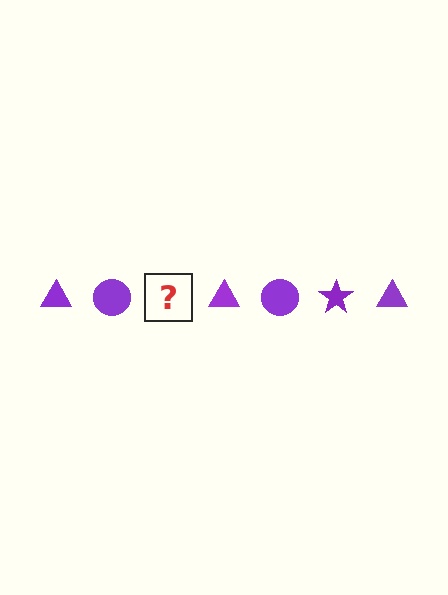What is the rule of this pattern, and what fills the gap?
The rule is that the pattern cycles through triangle, circle, star shapes in purple. The gap should be filled with a purple star.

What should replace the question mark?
The question mark should be replaced with a purple star.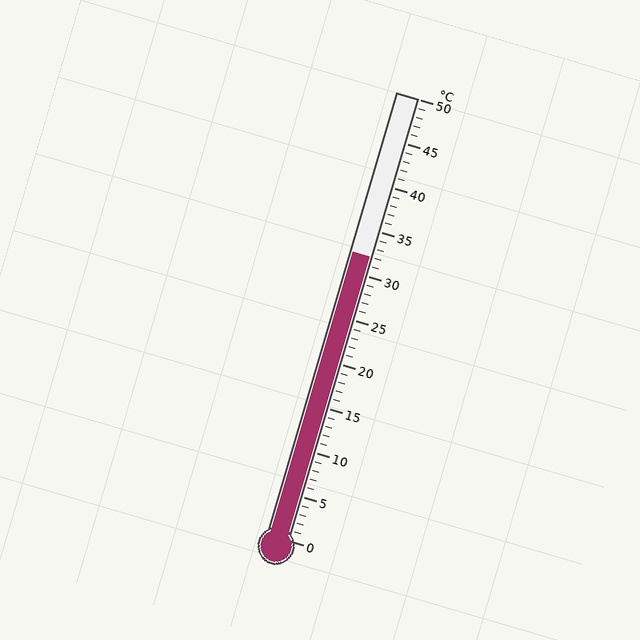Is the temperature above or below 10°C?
The temperature is above 10°C.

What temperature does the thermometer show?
The thermometer shows approximately 32°C.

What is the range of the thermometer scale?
The thermometer scale ranges from 0°C to 50°C.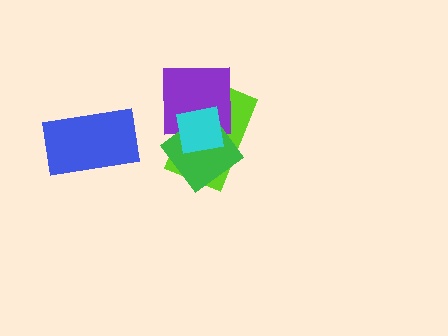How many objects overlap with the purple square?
3 objects overlap with the purple square.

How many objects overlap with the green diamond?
3 objects overlap with the green diamond.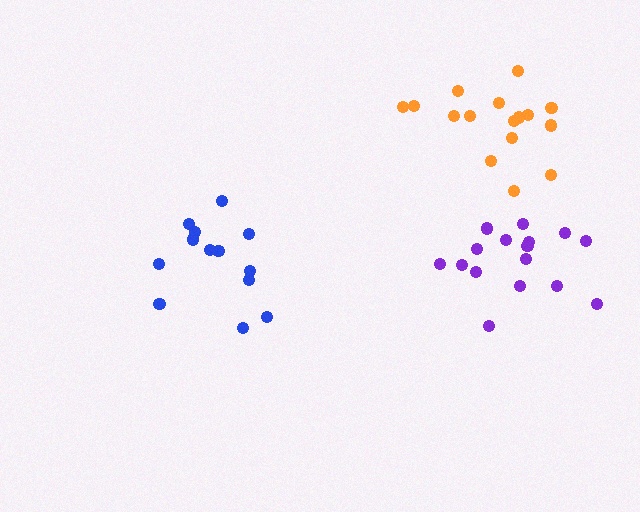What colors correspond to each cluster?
The clusters are colored: blue, orange, purple.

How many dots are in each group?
Group 1: 13 dots, Group 2: 16 dots, Group 3: 16 dots (45 total).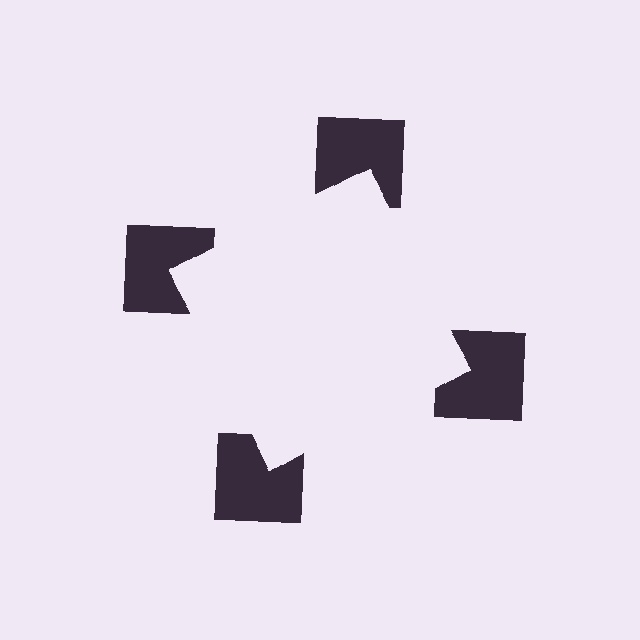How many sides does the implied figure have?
4 sides.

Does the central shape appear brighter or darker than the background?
It typically appears slightly brighter than the background, even though no actual brightness change is drawn.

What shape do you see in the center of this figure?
An illusory square — its edges are inferred from the aligned wedge cuts in the notched squares, not physically drawn.